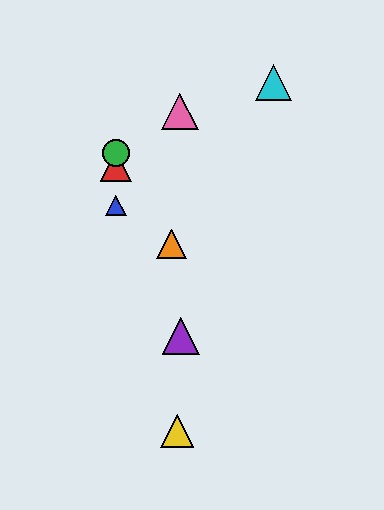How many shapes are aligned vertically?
3 shapes (the red triangle, the blue triangle, the green circle) are aligned vertically.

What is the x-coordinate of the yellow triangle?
The yellow triangle is at x≈177.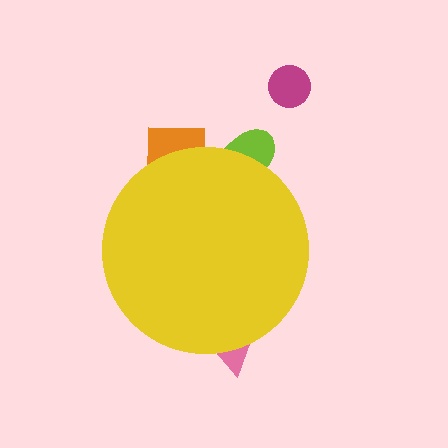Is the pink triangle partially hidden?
Yes, the pink triangle is partially hidden behind the yellow circle.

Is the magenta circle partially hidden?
No, the magenta circle is fully visible.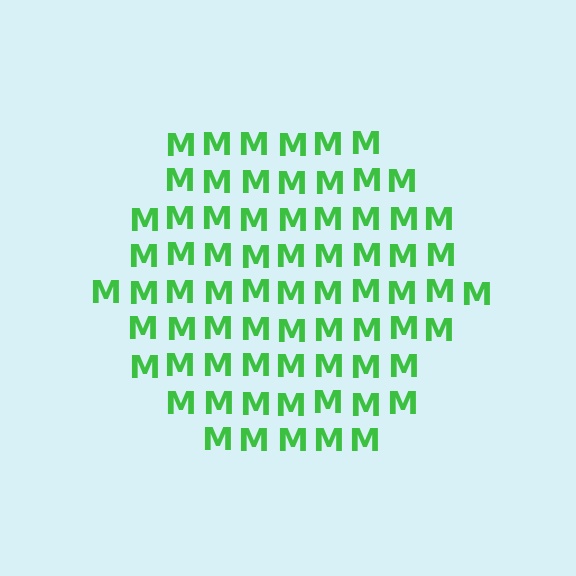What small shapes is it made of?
It is made of small letter M's.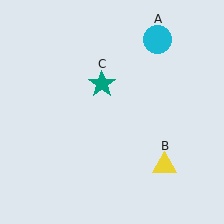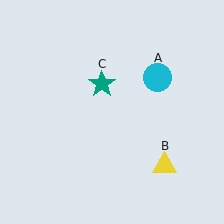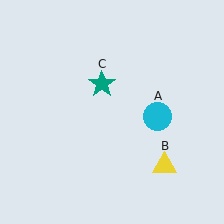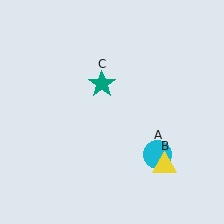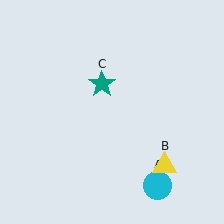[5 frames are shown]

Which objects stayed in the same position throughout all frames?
Yellow triangle (object B) and teal star (object C) remained stationary.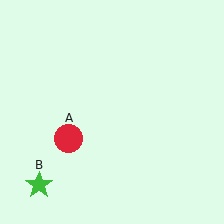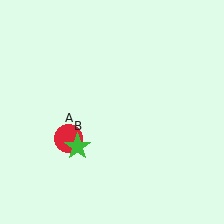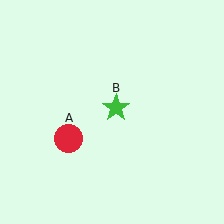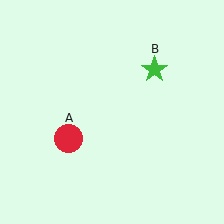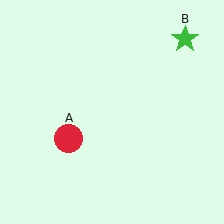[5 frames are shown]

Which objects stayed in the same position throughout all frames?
Red circle (object A) remained stationary.